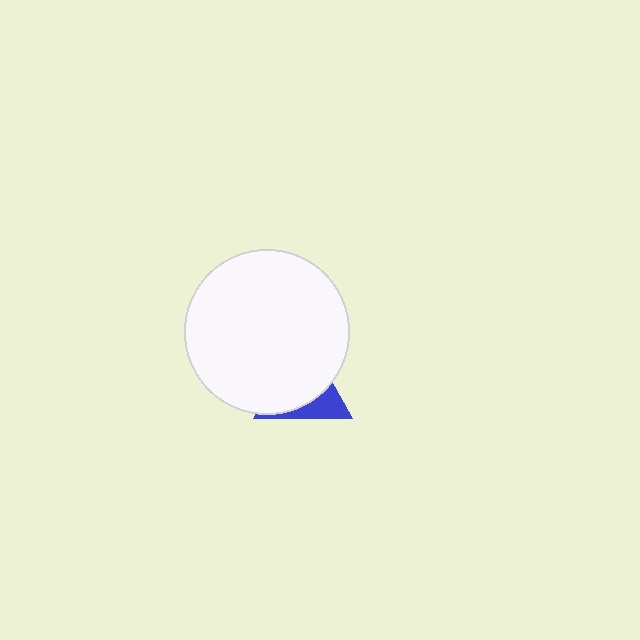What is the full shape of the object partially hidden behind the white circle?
The partially hidden object is a blue triangle.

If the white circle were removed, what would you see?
You would see the complete blue triangle.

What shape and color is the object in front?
The object in front is a white circle.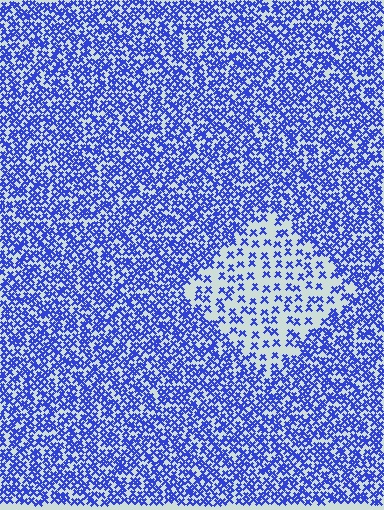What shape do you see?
I see a diamond.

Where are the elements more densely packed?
The elements are more densely packed outside the diamond boundary.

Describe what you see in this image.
The image contains small blue elements arranged at two different densities. A diamond-shaped region is visible where the elements are less densely packed than the surrounding area.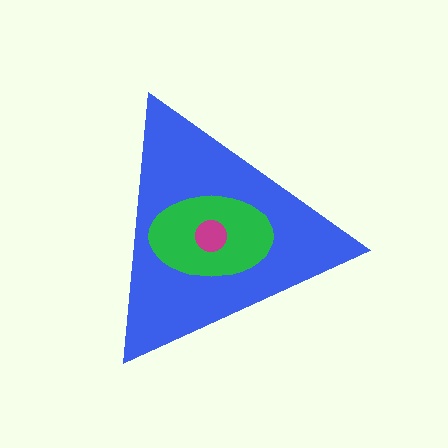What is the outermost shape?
The blue triangle.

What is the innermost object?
The magenta circle.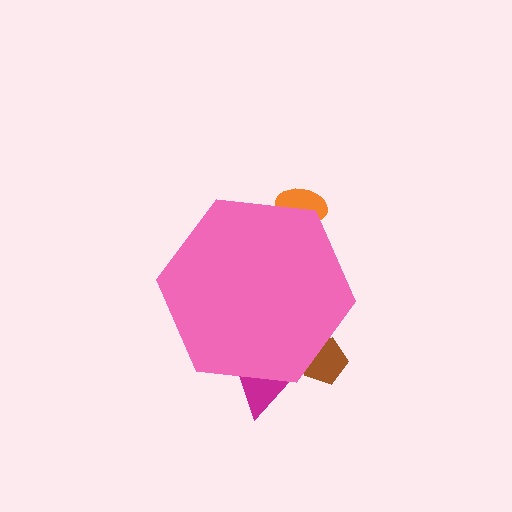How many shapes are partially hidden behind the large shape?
3 shapes are partially hidden.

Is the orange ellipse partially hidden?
Yes, the orange ellipse is partially hidden behind the pink hexagon.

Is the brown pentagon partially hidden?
Yes, the brown pentagon is partially hidden behind the pink hexagon.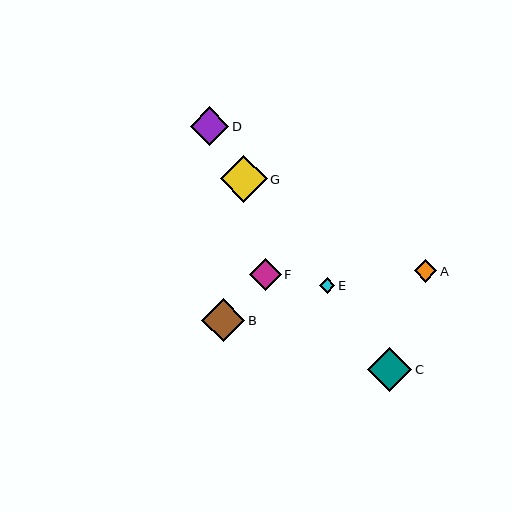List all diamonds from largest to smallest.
From largest to smallest: G, C, B, D, F, A, E.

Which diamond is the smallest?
Diamond E is the smallest with a size of approximately 15 pixels.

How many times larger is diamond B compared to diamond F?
Diamond B is approximately 1.4 times the size of diamond F.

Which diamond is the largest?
Diamond G is the largest with a size of approximately 47 pixels.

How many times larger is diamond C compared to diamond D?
Diamond C is approximately 1.2 times the size of diamond D.